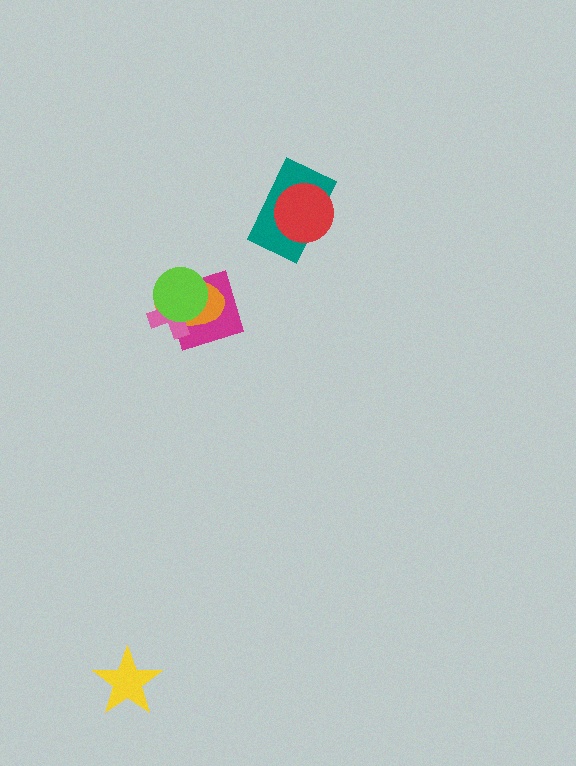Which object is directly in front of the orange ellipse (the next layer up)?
The pink cross is directly in front of the orange ellipse.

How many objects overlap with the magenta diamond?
3 objects overlap with the magenta diamond.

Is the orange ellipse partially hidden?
Yes, it is partially covered by another shape.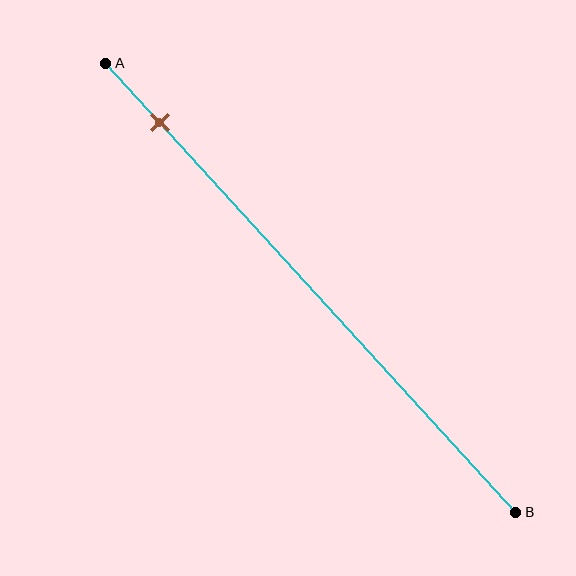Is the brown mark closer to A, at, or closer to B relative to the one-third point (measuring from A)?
The brown mark is closer to point A than the one-third point of segment AB.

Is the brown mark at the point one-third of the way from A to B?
No, the mark is at about 15% from A, not at the 33% one-third point.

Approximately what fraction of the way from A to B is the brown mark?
The brown mark is approximately 15% of the way from A to B.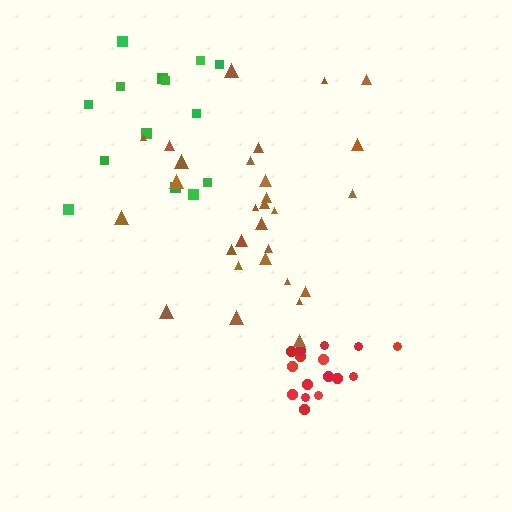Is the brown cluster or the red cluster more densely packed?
Red.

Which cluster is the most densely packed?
Red.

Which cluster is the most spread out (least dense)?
Green.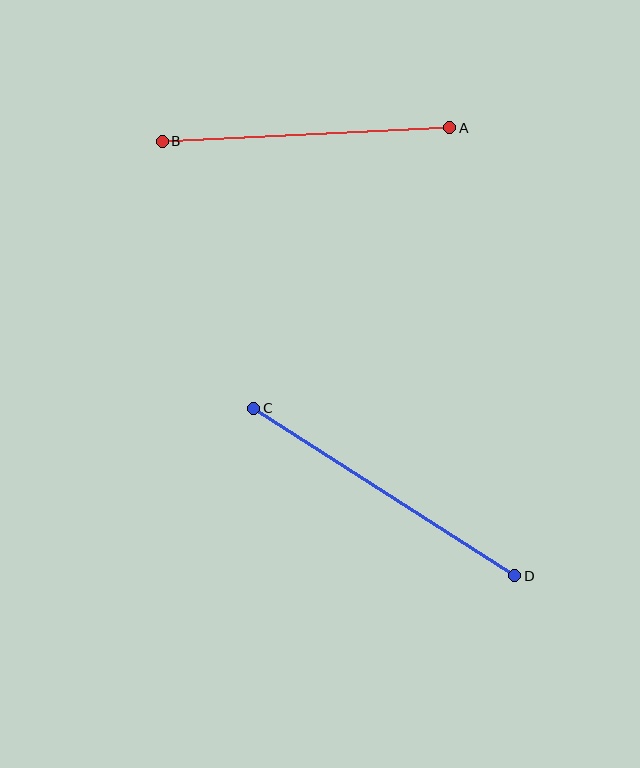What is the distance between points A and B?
The distance is approximately 288 pixels.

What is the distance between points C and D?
The distance is approximately 310 pixels.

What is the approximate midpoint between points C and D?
The midpoint is at approximately (384, 492) pixels.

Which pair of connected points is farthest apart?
Points C and D are farthest apart.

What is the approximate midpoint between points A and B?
The midpoint is at approximately (306, 135) pixels.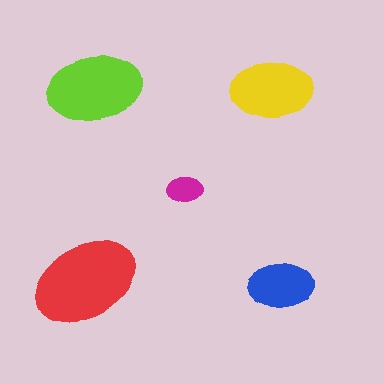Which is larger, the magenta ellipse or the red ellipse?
The red one.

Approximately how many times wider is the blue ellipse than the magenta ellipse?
About 2 times wider.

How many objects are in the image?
There are 5 objects in the image.